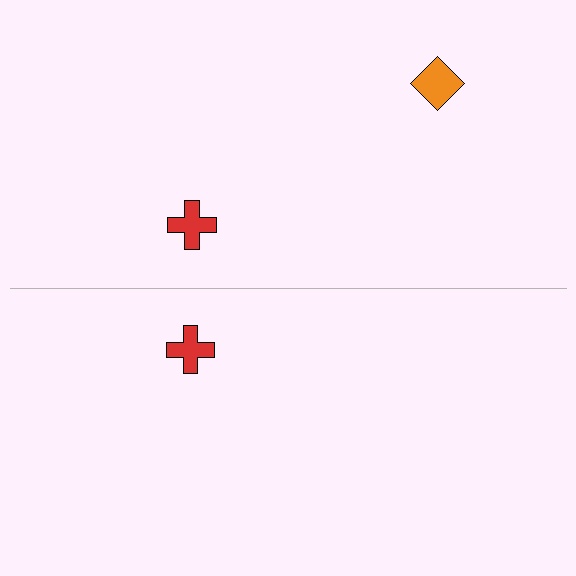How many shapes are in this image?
There are 3 shapes in this image.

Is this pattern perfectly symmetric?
No, the pattern is not perfectly symmetric. A orange diamond is missing from the bottom side.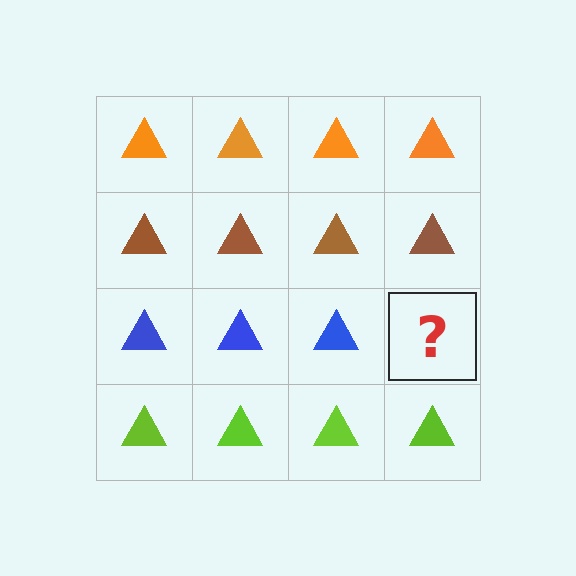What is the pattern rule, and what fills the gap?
The rule is that each row has a consistent color. The gap should be filled with a blue triangle.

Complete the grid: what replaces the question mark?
The question mark should be replaced with a blue triangle.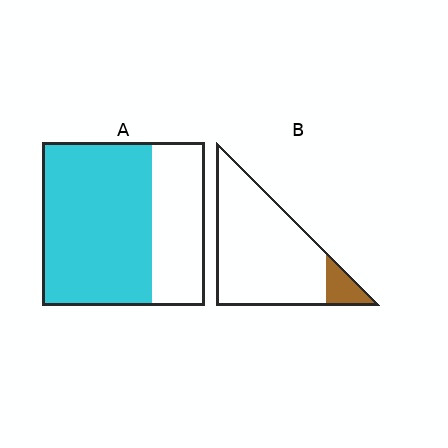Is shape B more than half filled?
No.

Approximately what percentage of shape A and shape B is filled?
A is approximately 65% and B is approximately 10%.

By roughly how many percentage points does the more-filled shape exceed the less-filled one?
By roughly 55 percentage points (A over B).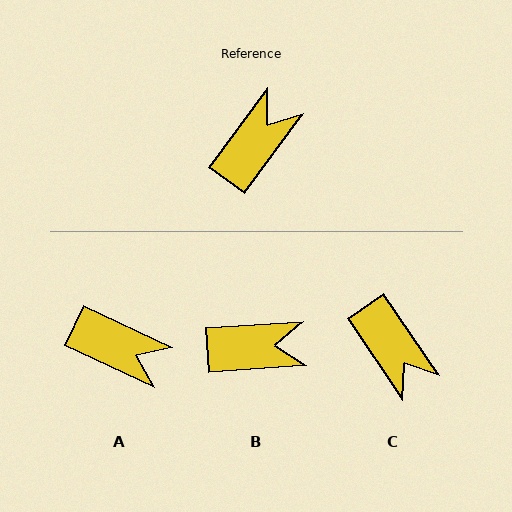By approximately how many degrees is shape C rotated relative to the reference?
Approximately 110 degrees clockwise.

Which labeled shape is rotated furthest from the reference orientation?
C, about 110 degrees away.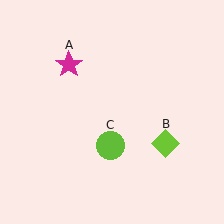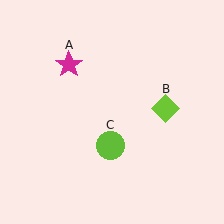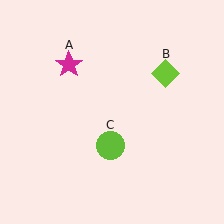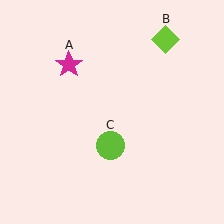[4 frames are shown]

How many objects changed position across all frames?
1 object changed position: lime diamond (object B).